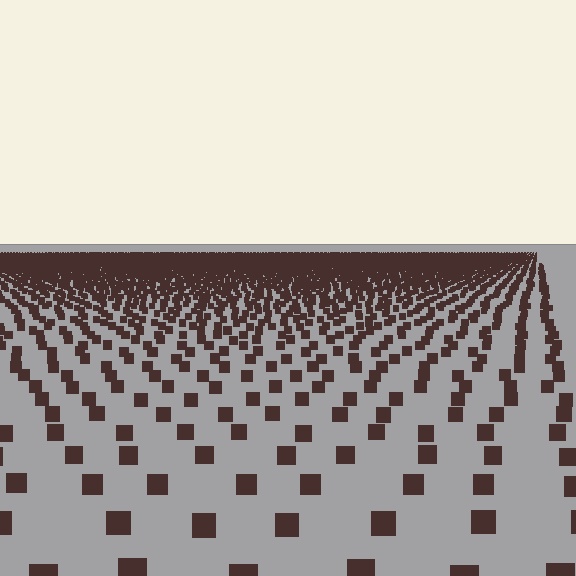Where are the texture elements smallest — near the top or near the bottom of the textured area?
Near the top.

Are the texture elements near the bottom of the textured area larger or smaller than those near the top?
Larger. Near the bottom, elements are closer to the viewer and appear at a bigger on-screen size.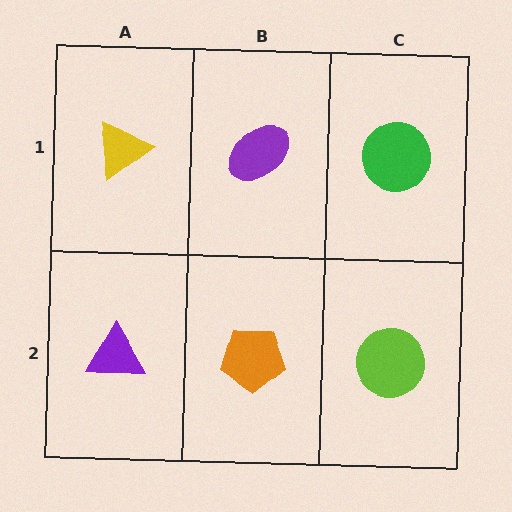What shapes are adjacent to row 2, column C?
A green circle (row 1, column C), an orange pentagon (row 2, column B).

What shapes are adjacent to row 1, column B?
An orange pentagon (row 2, column B), a yellow triangle (row 1, column A), a green circle (row 1, column C).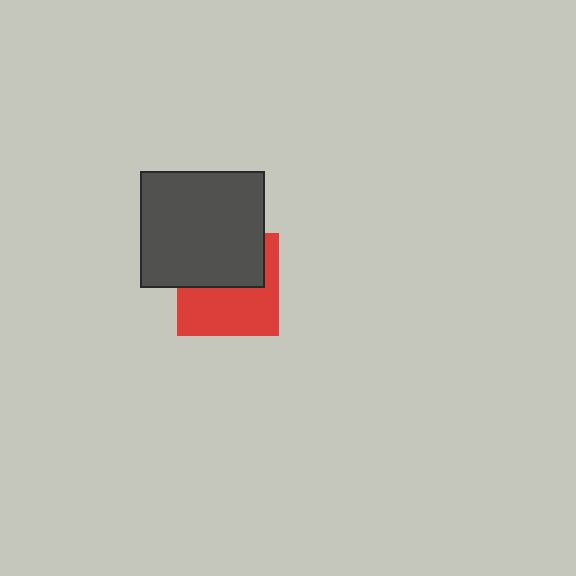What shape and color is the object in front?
The object in front is a dark gray rectangle.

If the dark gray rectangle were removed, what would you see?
You would see the complete red square.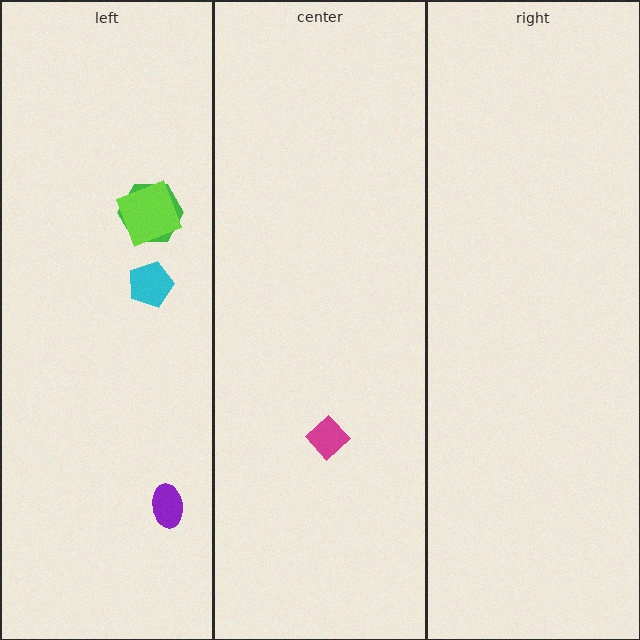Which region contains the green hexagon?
The left region.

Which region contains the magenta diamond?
The center region.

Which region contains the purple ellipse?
The left region.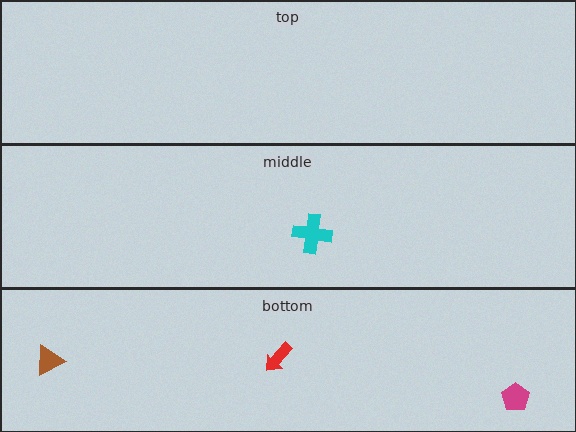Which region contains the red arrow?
The bottom region.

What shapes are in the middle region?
The cyan cross.